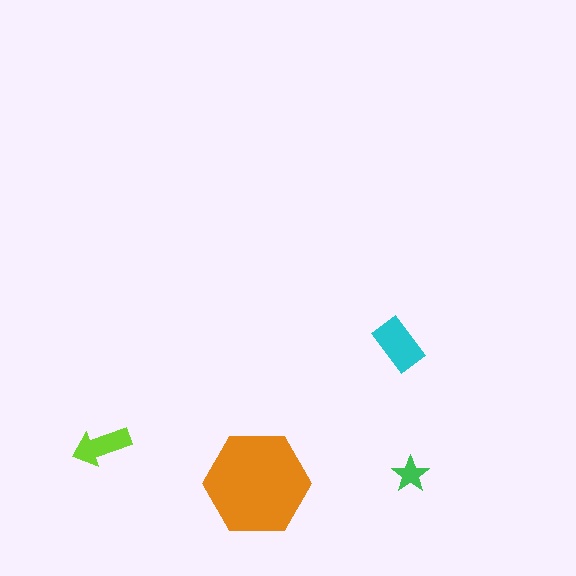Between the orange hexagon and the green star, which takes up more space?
The orange hexagon.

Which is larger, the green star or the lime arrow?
The lime arrow.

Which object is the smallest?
The green star.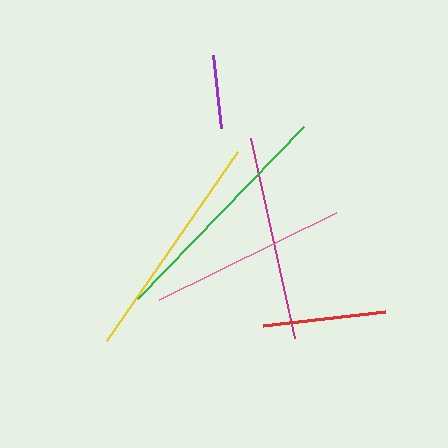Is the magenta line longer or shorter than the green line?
The green line is longer than the magenta line.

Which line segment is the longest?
The green line is the longest at approximately 238 pixels.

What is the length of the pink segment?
The pink segment is approximately 196 pixels long.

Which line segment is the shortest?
The purple line is the shortest at approximately 73 pixels.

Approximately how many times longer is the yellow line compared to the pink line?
The yellow line is approximately 1.2 times the length of the pink line.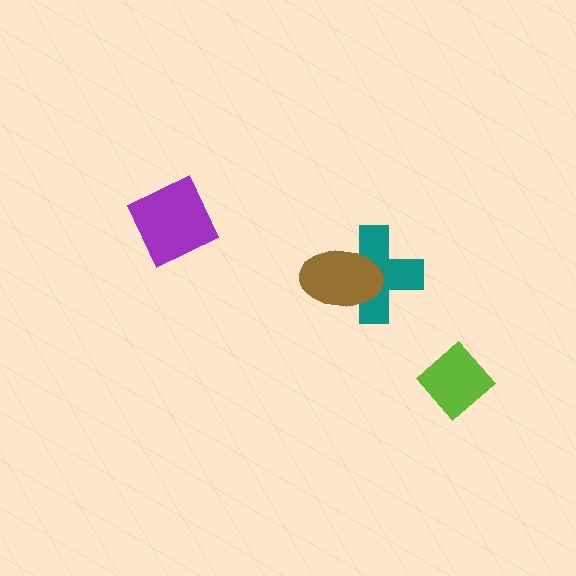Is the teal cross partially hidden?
Yes, it is partially covered by another shape.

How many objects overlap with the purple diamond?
0 objects overlap with the purple diamond.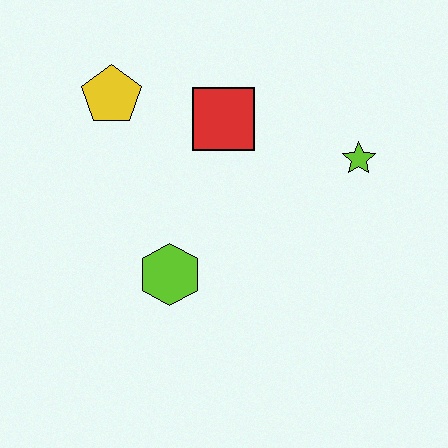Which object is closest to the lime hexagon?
The red square is closest to the lime hexagon.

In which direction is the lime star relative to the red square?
The lime star is to the right of the red square.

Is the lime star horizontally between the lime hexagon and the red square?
No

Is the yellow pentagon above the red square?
Yes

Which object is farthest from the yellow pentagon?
The lime star is farthest from the yellow pentagon.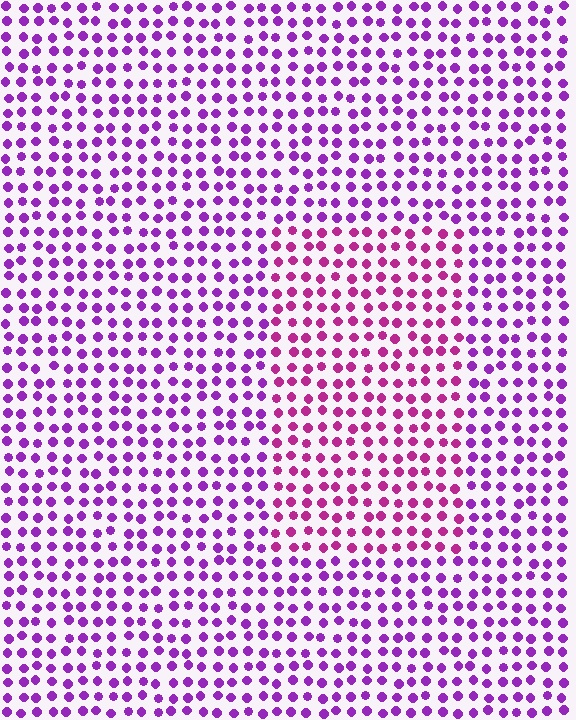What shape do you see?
I see a rectangle.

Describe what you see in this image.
The image is filled with small purple elements in a uniform arrangement. A rectangle-shaped region is visible where the elements are tinted to a slightly different hue, forming a subtle color boundary.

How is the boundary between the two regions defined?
The boundary is defined purely by a slight shift in hue (about 32 degrees). Spacing, size, and orientation are identical on both sides.